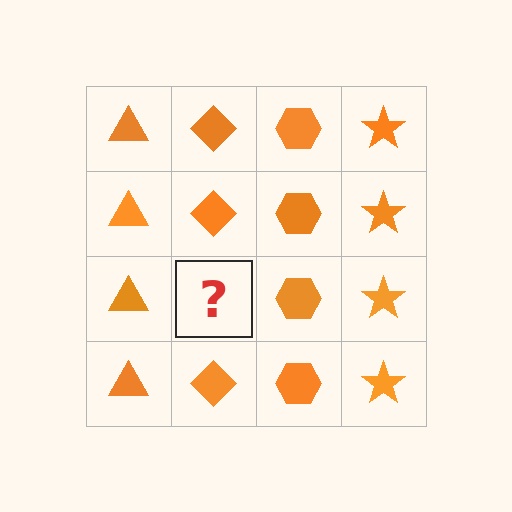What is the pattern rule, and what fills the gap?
The rule is that each column has a consistent shape. The gap should be filled with an orange diamond.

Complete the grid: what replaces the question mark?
The question mark should be replaced with an orange diamond.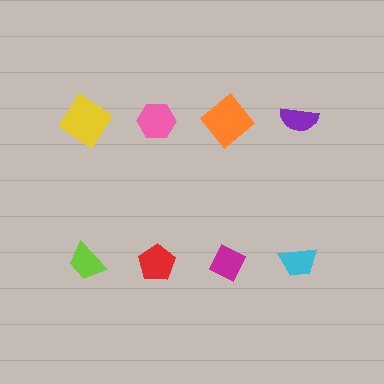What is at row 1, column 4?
A purple semicircle.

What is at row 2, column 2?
A red pentagon.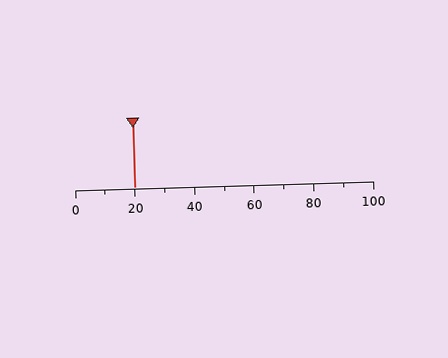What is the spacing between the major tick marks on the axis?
The major ticks are spaced 20 apart.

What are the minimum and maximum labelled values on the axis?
The axis runs from 0 to 100.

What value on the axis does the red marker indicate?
The marker indicates approximately 20.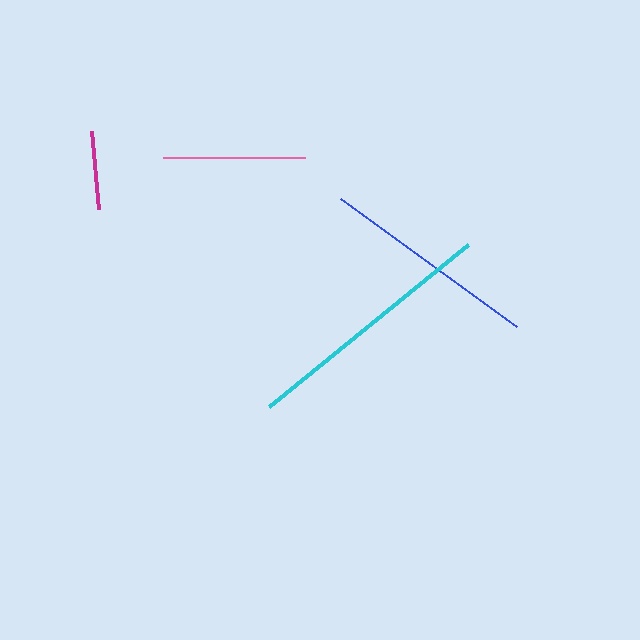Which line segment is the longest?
The cyan line is the longest at approximately 256 pixels.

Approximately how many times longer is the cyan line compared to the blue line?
The cyan line is approximately 1.2 times the length of the blue line.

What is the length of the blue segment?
The blue segment is approximately 218 pixels long.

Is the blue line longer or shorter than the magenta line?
The blue line is longer than the magenta line.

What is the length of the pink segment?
The pink segment is approximately 142 pixels long.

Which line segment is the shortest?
The magenta line is the shortest at approximately 79 pixels.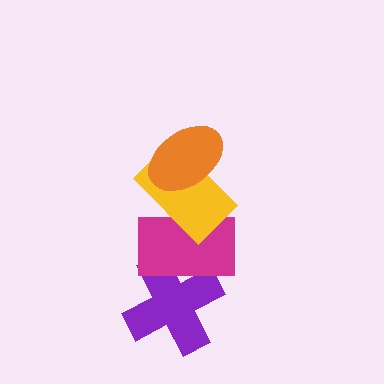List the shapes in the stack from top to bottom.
From top to bottom: the orange ellipse, the yellow rectangle, the magenta rectangle, the purple cross.